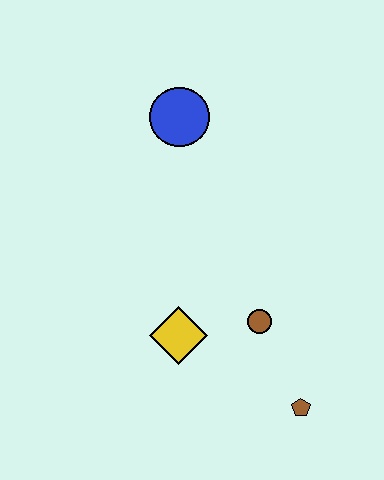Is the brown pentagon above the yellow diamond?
No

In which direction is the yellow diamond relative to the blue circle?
The yellow diamond is below the blue circle.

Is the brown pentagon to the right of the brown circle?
Yes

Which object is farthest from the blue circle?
The brown pentagon is farthest from the blue circle.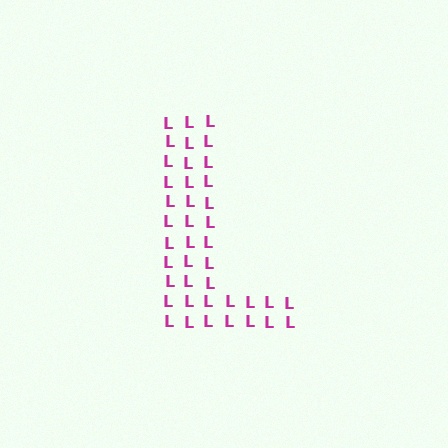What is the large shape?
The large shape is the letter L.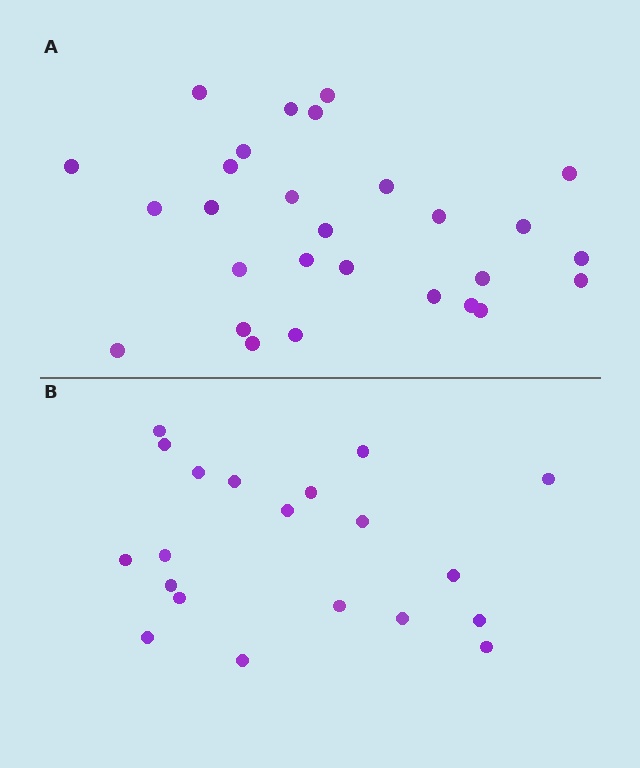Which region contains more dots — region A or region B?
Region A (the top region) has more dots.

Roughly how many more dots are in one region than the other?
Region A has roughly 8 or so more dots than region B.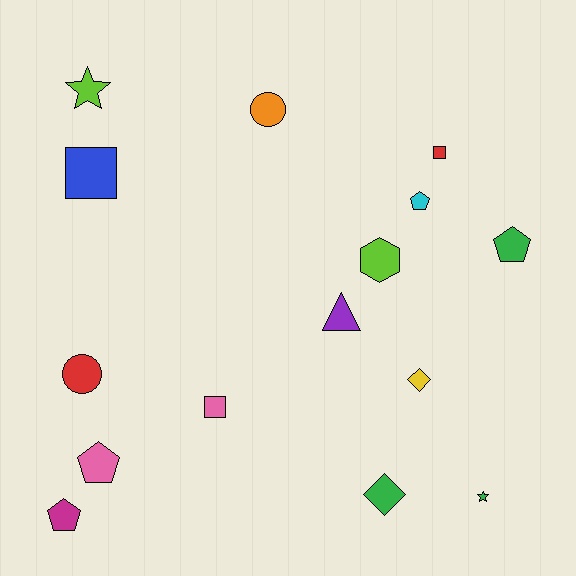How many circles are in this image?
There are 2 circles.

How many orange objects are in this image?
There is 1 orange object.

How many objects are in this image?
There are 15 objects.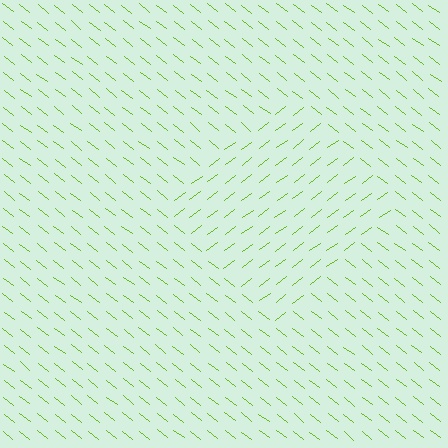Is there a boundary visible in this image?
Yes, there is a texture boundary formed by a change in line orientation.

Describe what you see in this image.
The image is filled with small lime line segments. A diamond region in the image has lines oriented differently from the surrounding lines, creating a visible texture boundary.